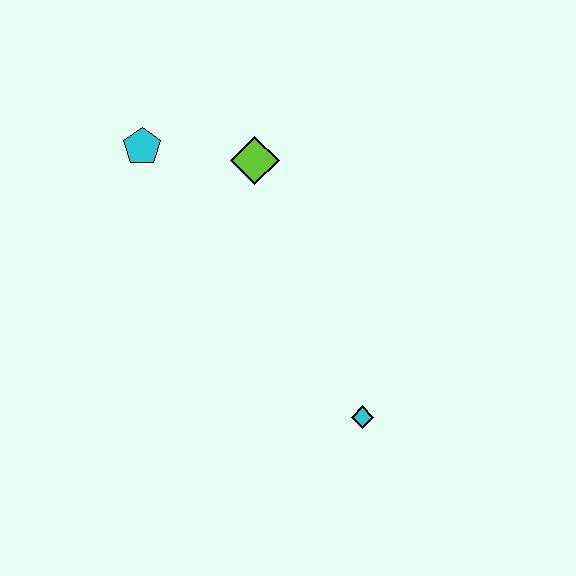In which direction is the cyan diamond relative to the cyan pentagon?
The cyan diamond is below the cyan pentagon.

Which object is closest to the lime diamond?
The cyan pentagon is closest to the lime diamond.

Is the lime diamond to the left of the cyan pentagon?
No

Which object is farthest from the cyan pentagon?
The cyan diamond is farthest from the cyan pentagon.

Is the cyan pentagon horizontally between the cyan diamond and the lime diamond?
No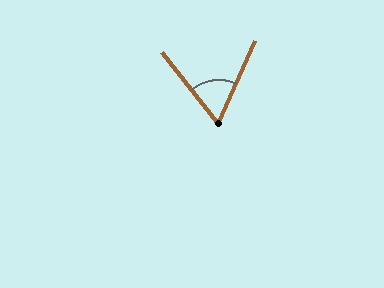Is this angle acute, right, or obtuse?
It is acute.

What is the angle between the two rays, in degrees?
Approximately 62 degrees.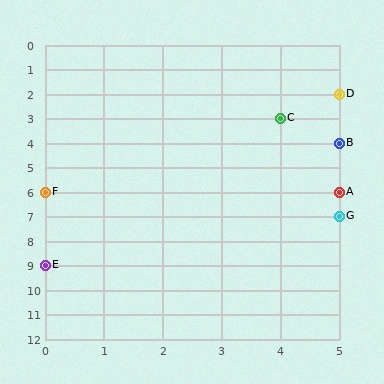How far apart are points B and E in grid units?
Points B and E are 5 columns and 5 rows apart (about 7.1 grid units diagonally).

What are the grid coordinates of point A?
Point A is at grid coordinates (5, 6).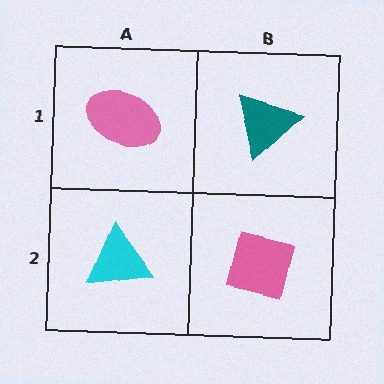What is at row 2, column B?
A pink square.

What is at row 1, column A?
A pink ellipse.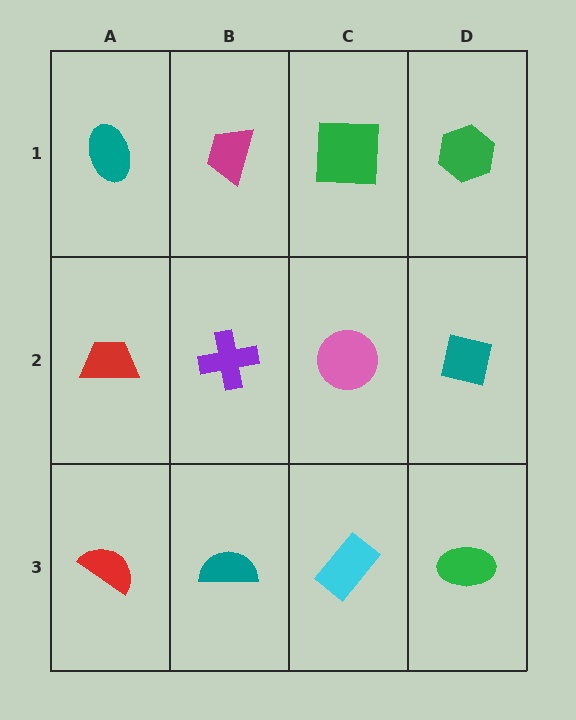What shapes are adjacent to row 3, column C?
A pink circle (row 2, column C), a teal semicircle (row 3, column B), a green ellipse (row 3, column D).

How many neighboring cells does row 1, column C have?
3.